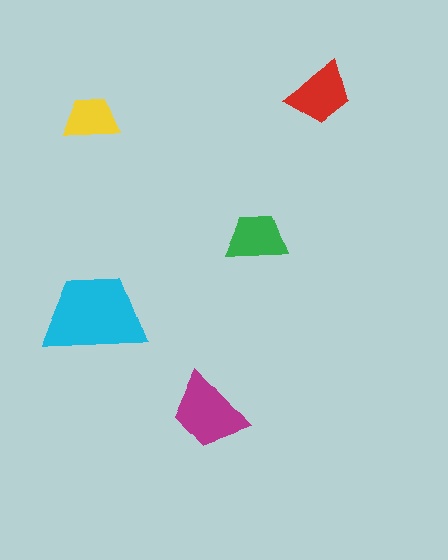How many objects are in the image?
There are 5 objects in the image.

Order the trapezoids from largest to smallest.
the cyan one, the magenta one, the red one, the green one, the yellow one.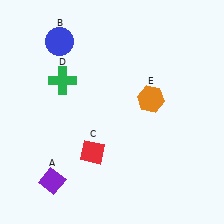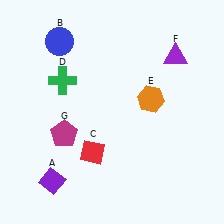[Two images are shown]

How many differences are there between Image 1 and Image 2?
There are 2 differences between the two images.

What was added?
A purple triangle (F), a magenta pentagon (G) were added in Image 2.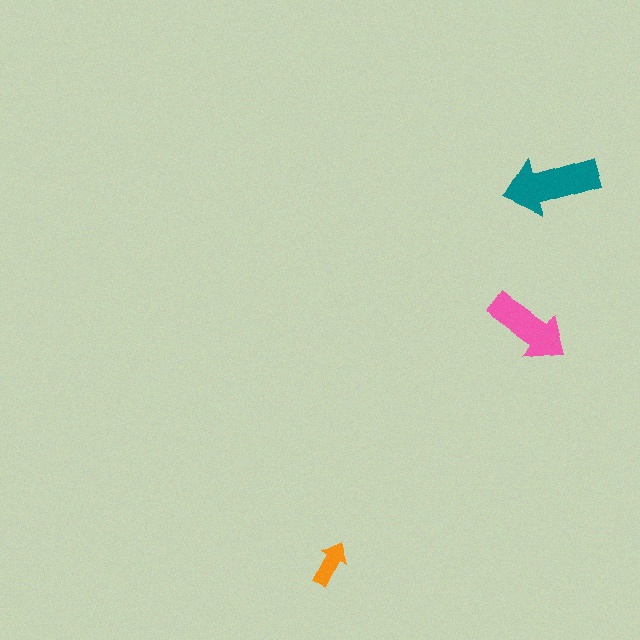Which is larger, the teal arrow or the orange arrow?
The teal one.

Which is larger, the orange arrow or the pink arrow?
The pink one.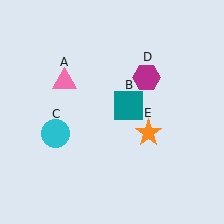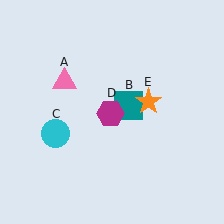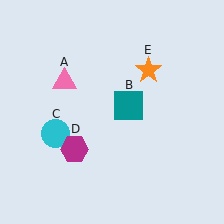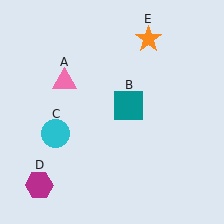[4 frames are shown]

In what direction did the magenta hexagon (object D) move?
The magenta hexagon (object D) moved down and to the left.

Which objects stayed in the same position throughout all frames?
Pink triangle (object A) and teal square (object B) and cyan circle (object C) remained stationary.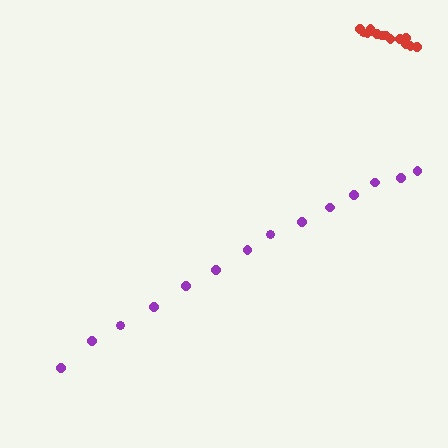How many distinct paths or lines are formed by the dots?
There are 2 distinct paths.